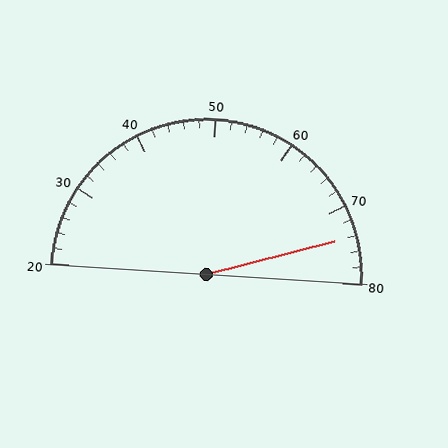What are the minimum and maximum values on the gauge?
The gauge ranges from 20 to 80.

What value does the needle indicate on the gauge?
The needle indicates approximately 74.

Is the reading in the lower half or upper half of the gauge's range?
The reading is in the upper half of the range (20 to 80).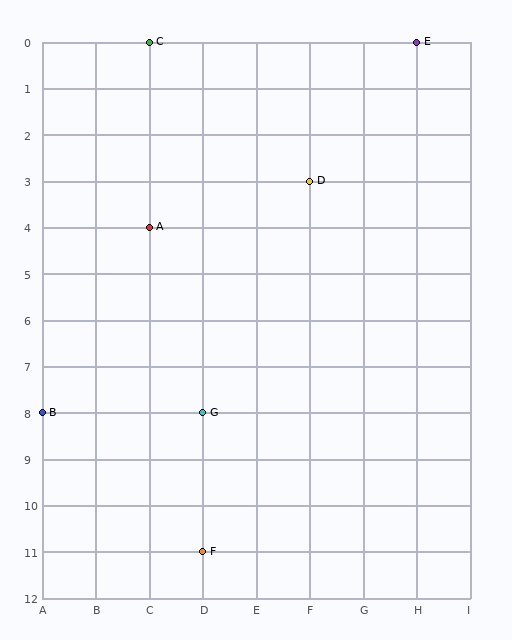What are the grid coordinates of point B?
Point B is at grid coordinates (A, 8).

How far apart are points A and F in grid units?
Points A and F are 1 column and 7 rows apart (about 7.1 grid units diagonally).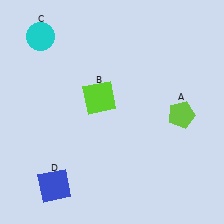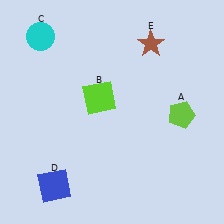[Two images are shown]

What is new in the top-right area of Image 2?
A brown star (E) was added in the top-right area of Image 2.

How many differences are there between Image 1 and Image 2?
There is 1 difference between the two images.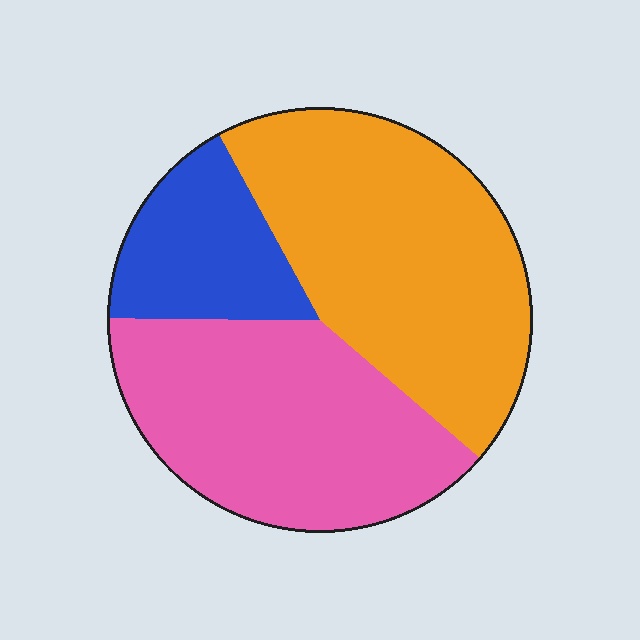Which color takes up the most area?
Orange, at roughly 45%.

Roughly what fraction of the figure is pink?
Pink covers 39% of the figure.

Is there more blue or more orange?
Orange.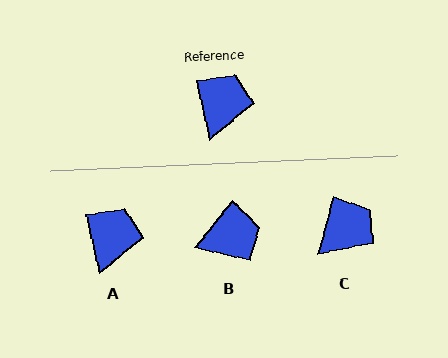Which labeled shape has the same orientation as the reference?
A.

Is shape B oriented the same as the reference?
No, it is off by about 52 degrees.